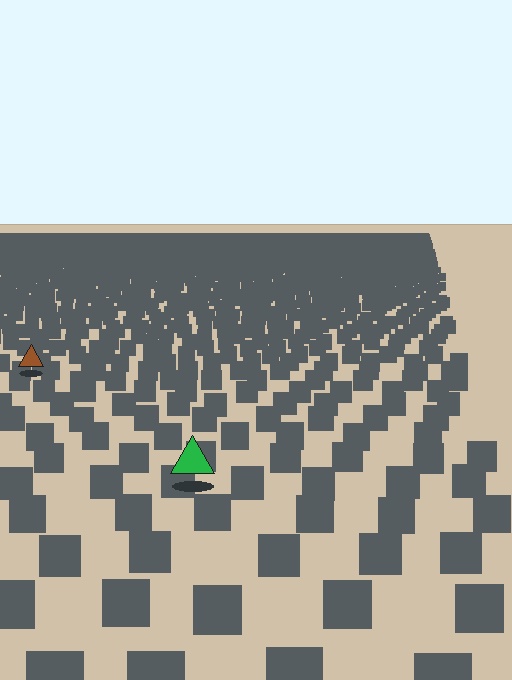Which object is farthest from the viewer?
The brown triangle is farthest from the viewer. It appears smaller and the ground texture around it is denser.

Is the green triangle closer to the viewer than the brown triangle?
Yes. The green triangle is closer — you can tell from the texture gradient: the ground texture is coarser near it.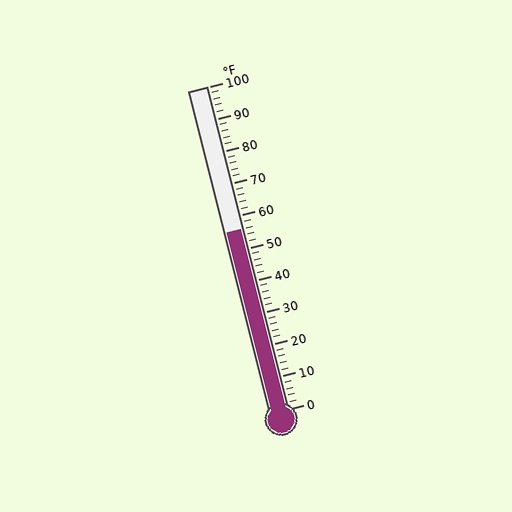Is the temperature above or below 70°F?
The temperature is below 70°F.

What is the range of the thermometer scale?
The thermometer scale ranges from 0°F to 100°F.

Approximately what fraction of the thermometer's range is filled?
The thermometer is filled to approximately 55% of its range.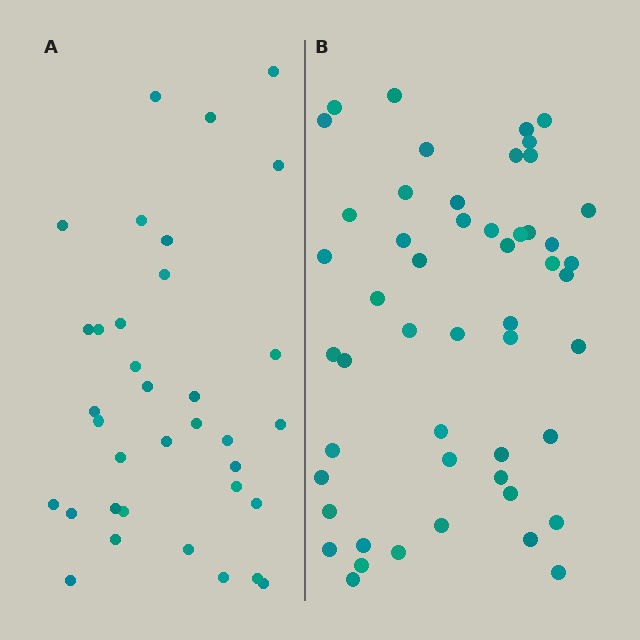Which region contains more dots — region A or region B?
Region B (the right region) has more dots.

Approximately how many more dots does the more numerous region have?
Region B has approximately 15 more dots than region A.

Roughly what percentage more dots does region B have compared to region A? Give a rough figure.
About 45% more.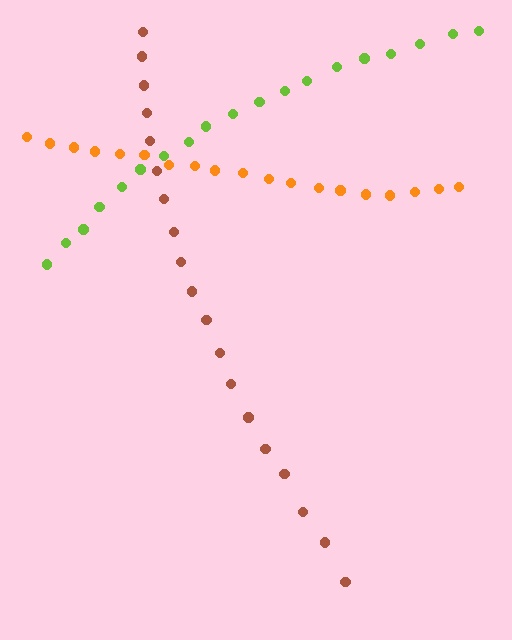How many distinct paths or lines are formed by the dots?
There are 3 distinct paths.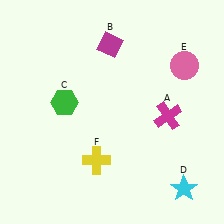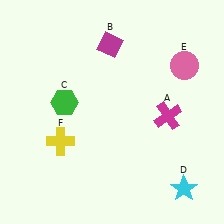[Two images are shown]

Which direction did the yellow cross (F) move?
The yellow cross (F) moved left.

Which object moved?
The yellow cross (F) moved left.